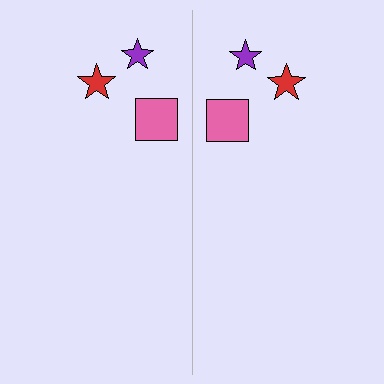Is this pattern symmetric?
Yes, this pattern has bilateral (reflection) symmetry.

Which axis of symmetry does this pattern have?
The pattern has a vertical axis of symmetry running through the center of the image.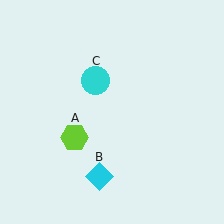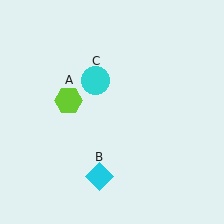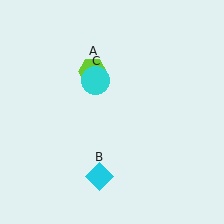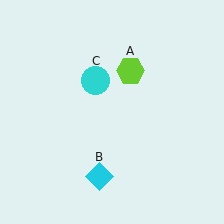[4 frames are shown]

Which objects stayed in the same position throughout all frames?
Cyan diamond (object B) and cyan circle (object C) remained stationary.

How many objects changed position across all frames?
1 object changed position: lime hexagon (object A).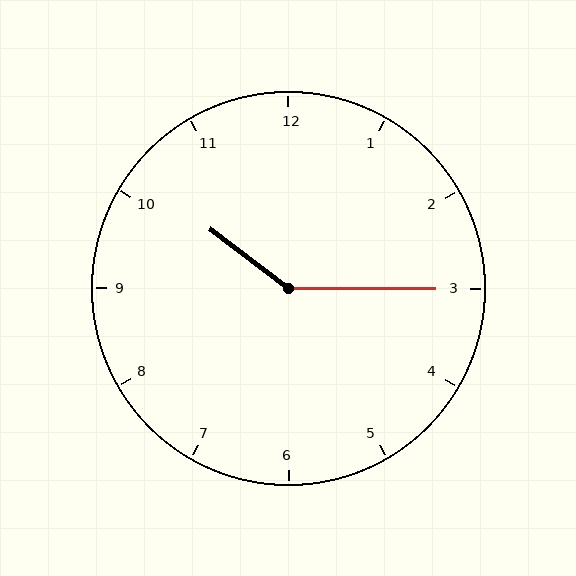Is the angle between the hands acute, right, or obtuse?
It is obtuse.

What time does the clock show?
10:15.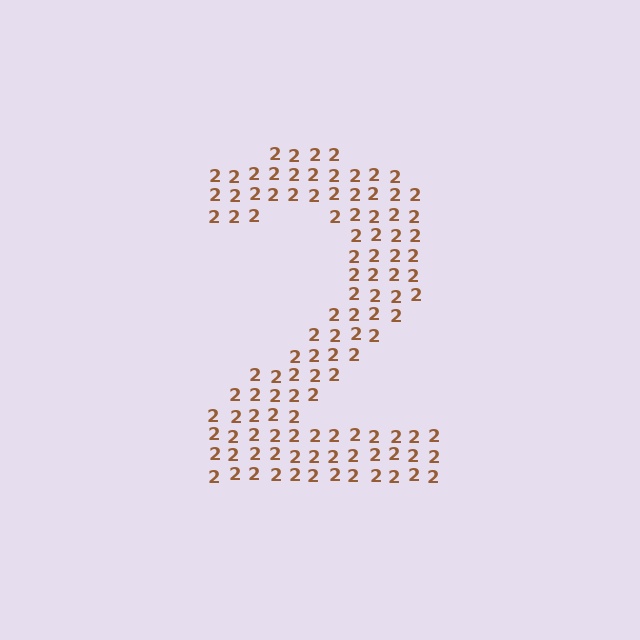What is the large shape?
The large shape is the digit 2.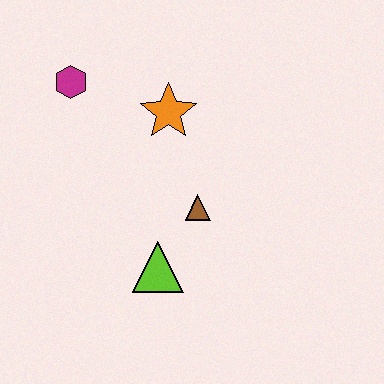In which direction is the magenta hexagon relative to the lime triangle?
The magenta hexagon is above the lime triangle.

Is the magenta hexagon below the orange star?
No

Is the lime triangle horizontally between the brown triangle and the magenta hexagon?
Yes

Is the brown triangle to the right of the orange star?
Yes